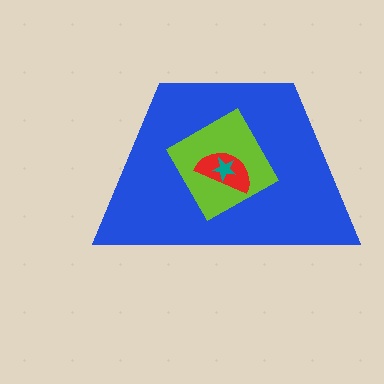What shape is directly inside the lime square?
The red semicircle.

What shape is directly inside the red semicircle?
The teal star.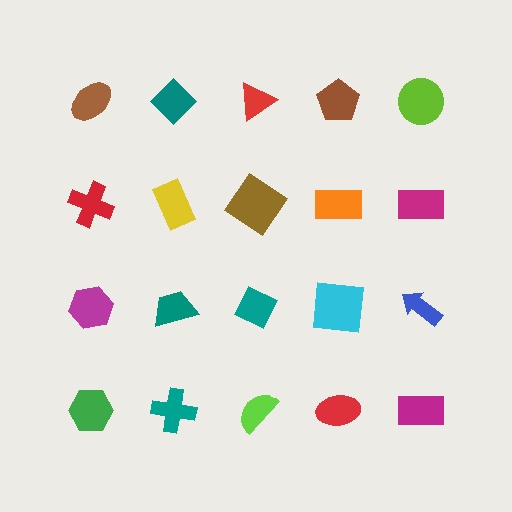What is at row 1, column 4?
A brown pentagon.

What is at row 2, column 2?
A yellow rectangle.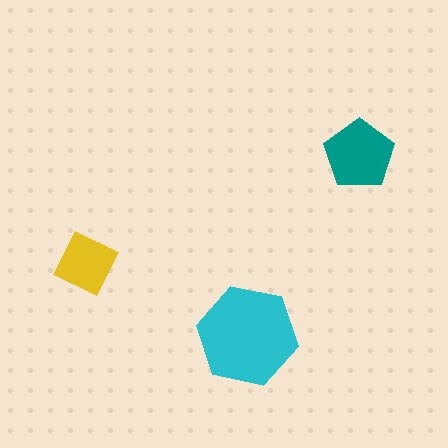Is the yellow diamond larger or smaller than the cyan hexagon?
Smaller.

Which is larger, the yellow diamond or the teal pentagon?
The teal pentagon.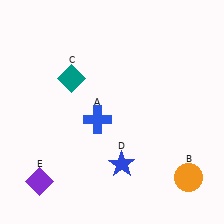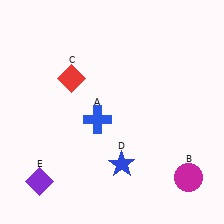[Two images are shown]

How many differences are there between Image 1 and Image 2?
There are 2 differences between the two images.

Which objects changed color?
B changed from orange to magenta. C changed from teal to red.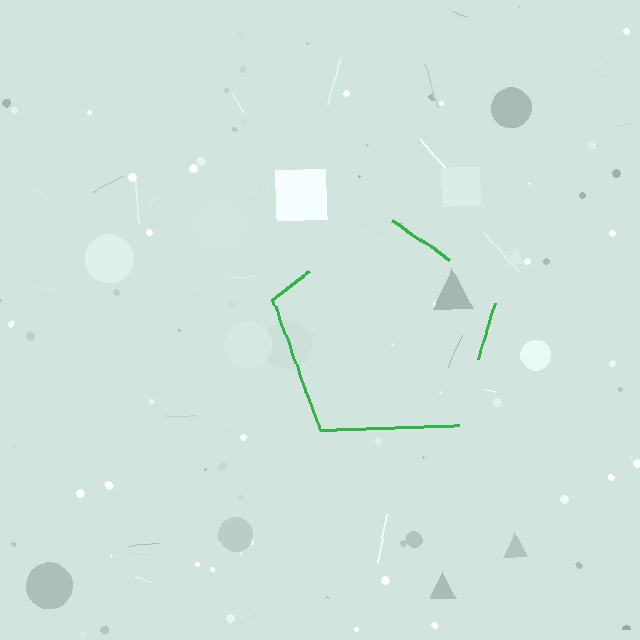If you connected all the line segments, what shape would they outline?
They would outline a pentagon.